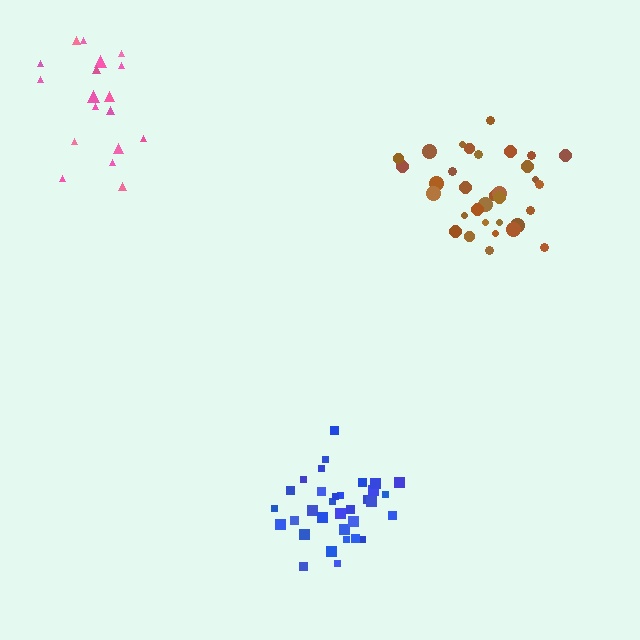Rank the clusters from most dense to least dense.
blue, brown, pink.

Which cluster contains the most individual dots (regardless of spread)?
Blue (33).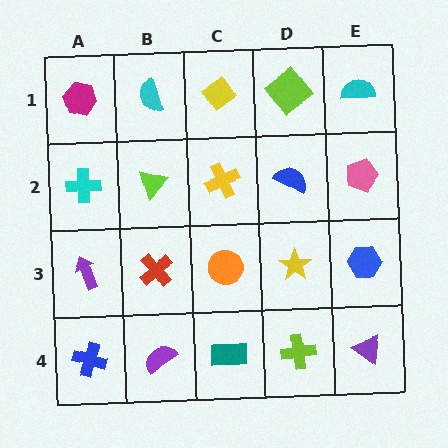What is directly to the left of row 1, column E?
A lime diamond.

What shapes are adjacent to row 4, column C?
An orange circle (row 3, column C), a purple semicircle (row 4, column B), a lime cross (row 4, column D).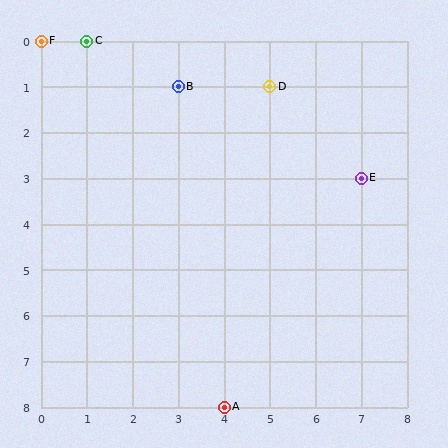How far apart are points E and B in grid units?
Points E and B are 4 columns and 2 rows apart (about 4.5 grid units diagonally).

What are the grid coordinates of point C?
Point C is at grid coordinates (1, 0).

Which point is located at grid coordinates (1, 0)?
Point C is at (1, 0).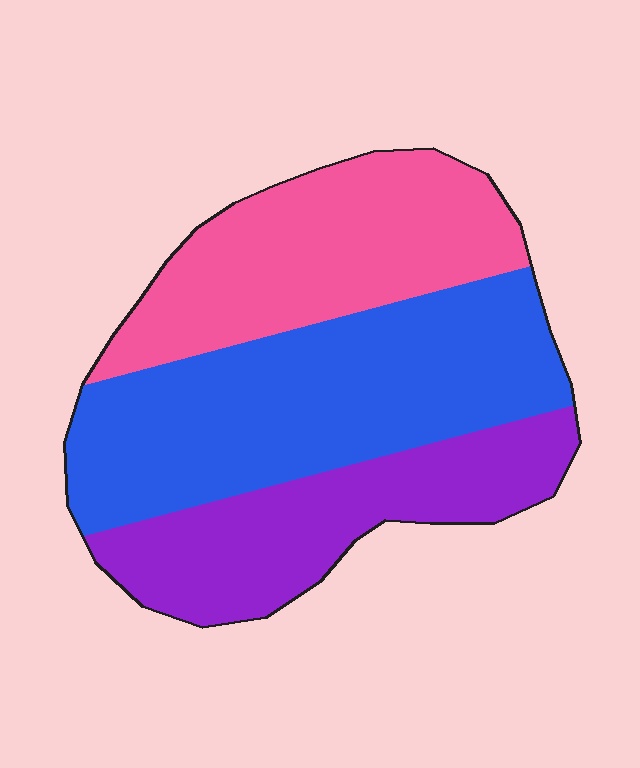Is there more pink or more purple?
Pink.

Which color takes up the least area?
Purple, at roughly 25%.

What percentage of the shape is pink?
Pink covers 31% of the shape.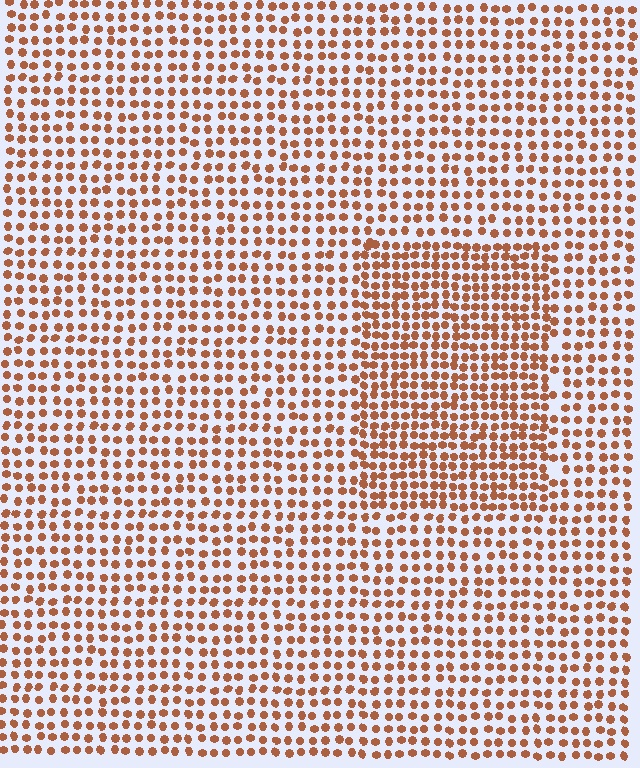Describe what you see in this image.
The image contains small brown elements arranged at two different densities. A rectangle-shaped region is visible where the elements are more densely packed than the surrounding area.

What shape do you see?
I see a rectangle.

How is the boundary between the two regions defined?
The boundary is defined by a change in element density (approximately 1.6x ratio). All elements are the same color, size, and shape.